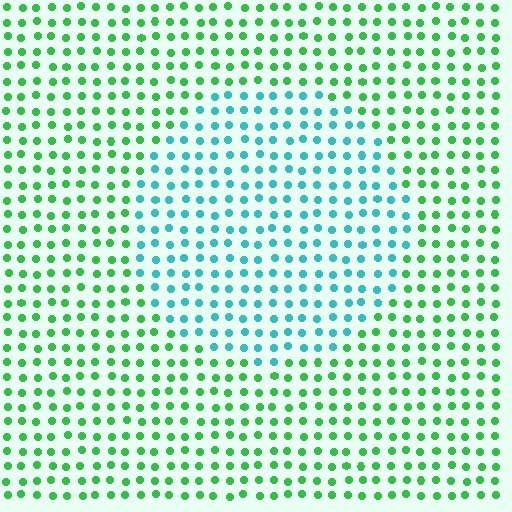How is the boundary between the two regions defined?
The boundary is defined purely by a slight shift in hue (about 51 degrees). Spacing, size, and orientation are identical on both sides.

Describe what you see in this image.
The image is filled with small green elements in a uniform arrangement. A circle-shaped region is visible where the elements are tinted to a slightly different hue, forming a subtle color boundary.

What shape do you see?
I see a circle.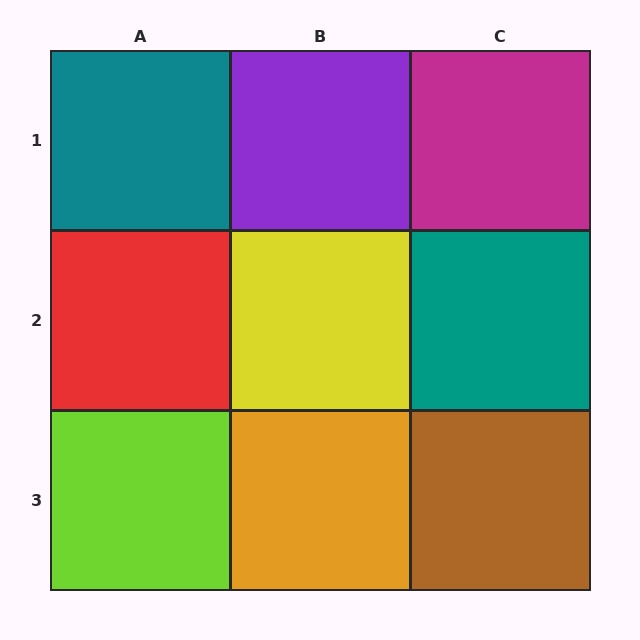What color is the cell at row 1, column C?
Magenta.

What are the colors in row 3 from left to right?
Lime, orange, brown.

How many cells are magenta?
1 cell is magenta.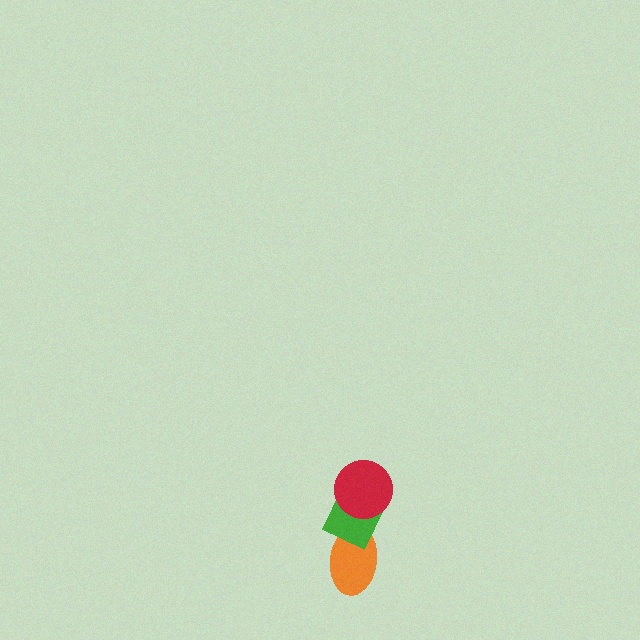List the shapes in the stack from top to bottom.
From top to bottom: the red circle, the green diamond, the orange ellipse.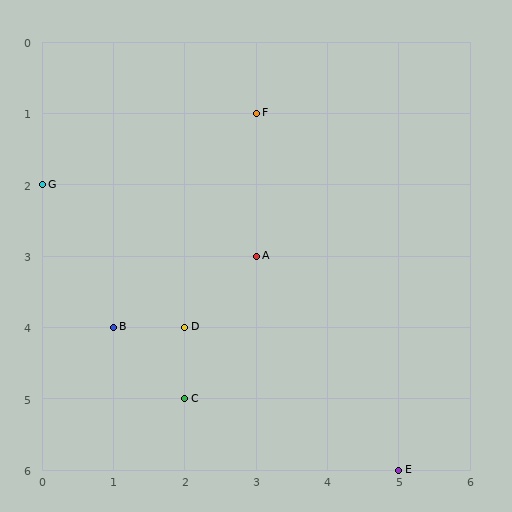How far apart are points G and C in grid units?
Points G and C are 2 columns and 3 rows apart (about 3.6 grid units diagonally).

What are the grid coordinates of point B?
Point B is at grid coordinates (1, 4).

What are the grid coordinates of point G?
Point G is at grid coordinates (0, 2).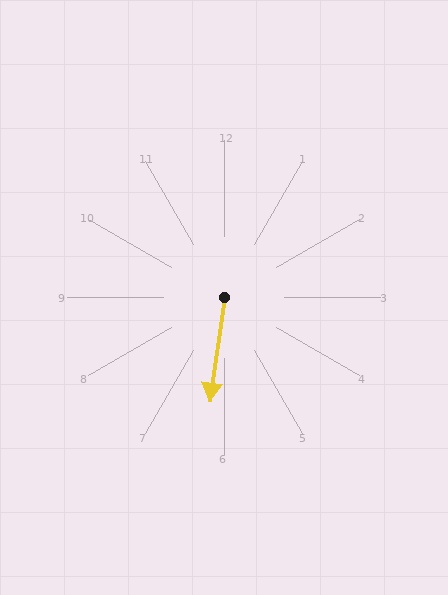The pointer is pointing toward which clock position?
Roughly 6 o'clock.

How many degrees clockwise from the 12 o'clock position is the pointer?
Approximately 188 degrees.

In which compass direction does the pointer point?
South.